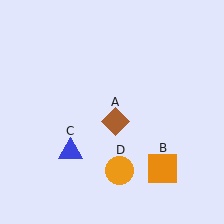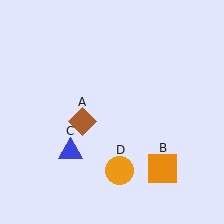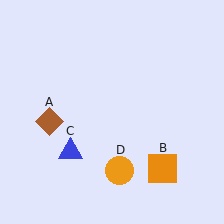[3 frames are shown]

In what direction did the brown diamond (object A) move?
The brown diamond (object A) moved left.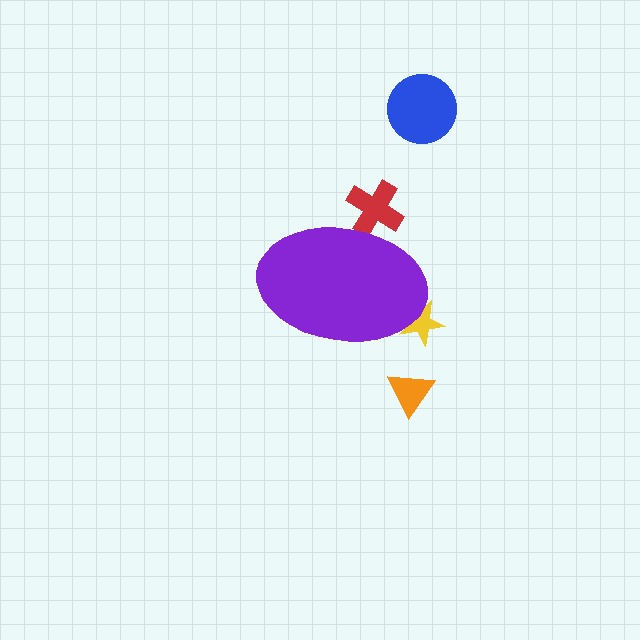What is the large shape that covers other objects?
A purple ellipse.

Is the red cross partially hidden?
Yes, the red cross is partially hidden behind the purple ellipse.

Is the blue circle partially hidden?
No, the blue circle is fully visible.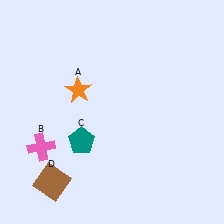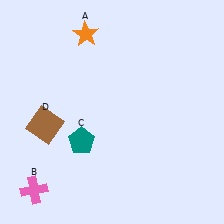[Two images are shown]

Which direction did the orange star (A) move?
The orange star (A) moved up.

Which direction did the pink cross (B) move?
The pink cross (B) moved down.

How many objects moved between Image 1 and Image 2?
3 objects moved between the two images.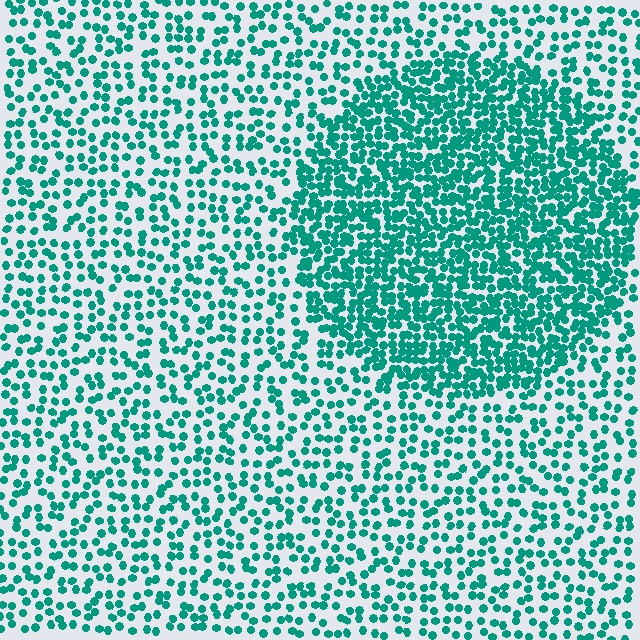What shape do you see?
I see a circle.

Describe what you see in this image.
The image contains small teal elements arranged at two different densities. A circle-shaped region is visible where the elements are more densely packed than the surrounding area.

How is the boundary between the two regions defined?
The boundary is defined by a change in element density (approximately 2.1x ratio). All elements are the same color, size, and shape.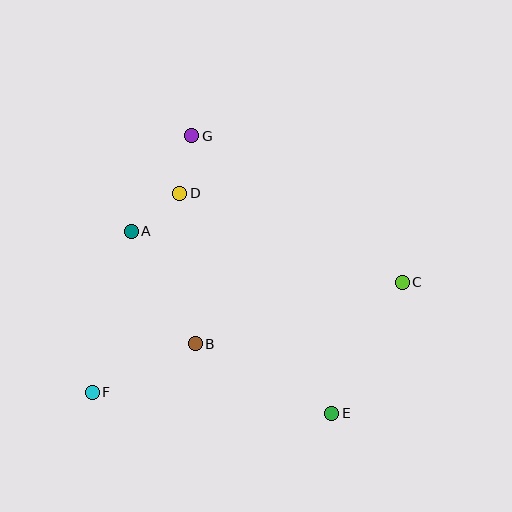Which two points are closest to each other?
Points D and G are closest to each other.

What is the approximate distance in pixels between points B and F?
The distance between B and F is approximately 114 pixels.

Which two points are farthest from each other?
Points C and F are farthest from each other.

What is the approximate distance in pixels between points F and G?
The distance between F and G is approximately 275 pixels.